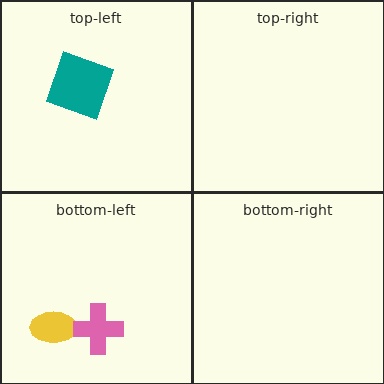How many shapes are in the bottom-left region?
2.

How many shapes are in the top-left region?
1.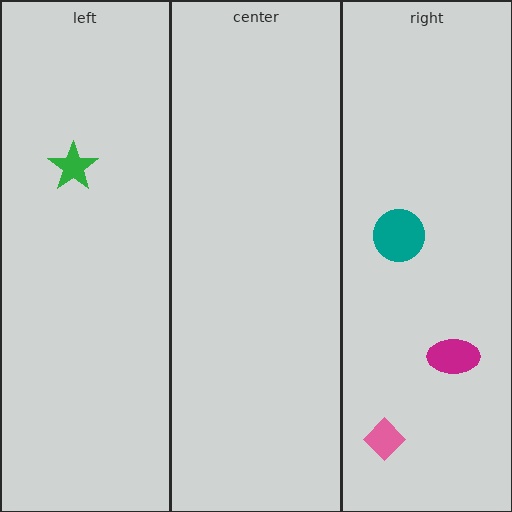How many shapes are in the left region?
1.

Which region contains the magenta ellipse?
The right region.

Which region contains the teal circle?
The right region.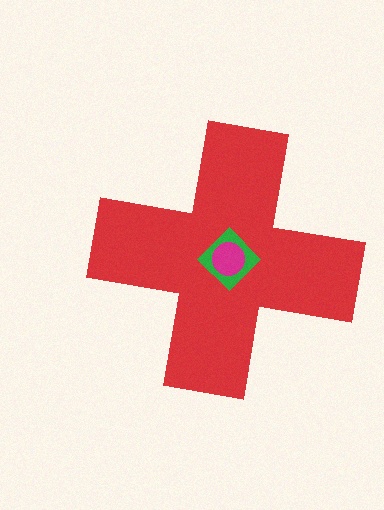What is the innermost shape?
The magenta circle.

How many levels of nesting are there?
3.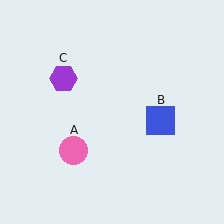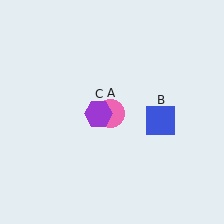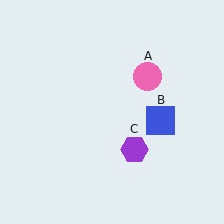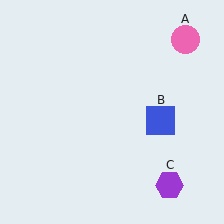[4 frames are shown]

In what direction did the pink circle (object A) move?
The pink circle (object A) moved up and to the right.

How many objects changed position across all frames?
2 objects changed position: pink circle (object A), purple hexagon (object C).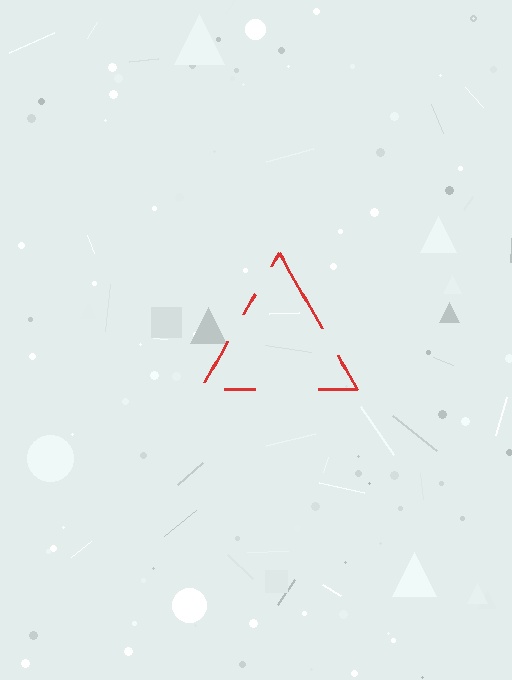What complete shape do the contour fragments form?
The contour fragments form a triangle.